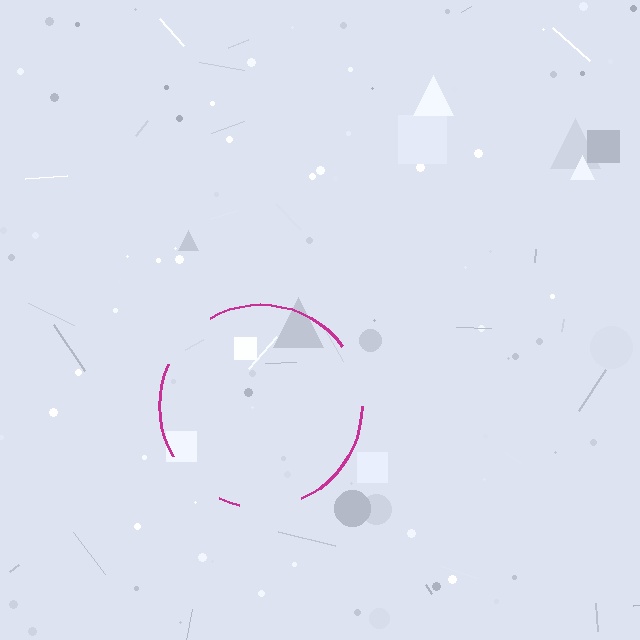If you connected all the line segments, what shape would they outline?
They would outline a circle.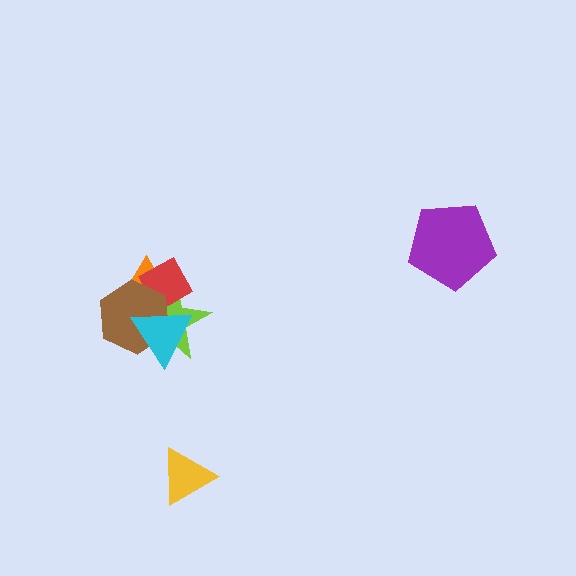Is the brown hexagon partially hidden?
Yes, it is partially covered by another shape.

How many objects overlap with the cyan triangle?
4 objects overlap with the cyan triangle.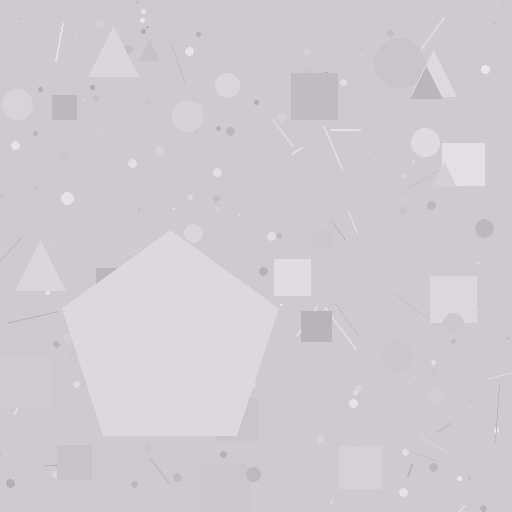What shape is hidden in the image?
A pentagon is hidden in the image.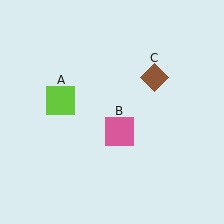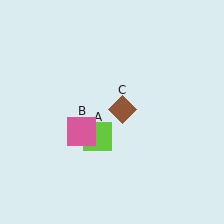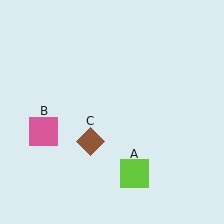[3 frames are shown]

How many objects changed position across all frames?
3 objects changed position: lime square (object A), pink square (object B), brown diamond (object C).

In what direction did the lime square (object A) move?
The lime square (object A) moved down and to the right.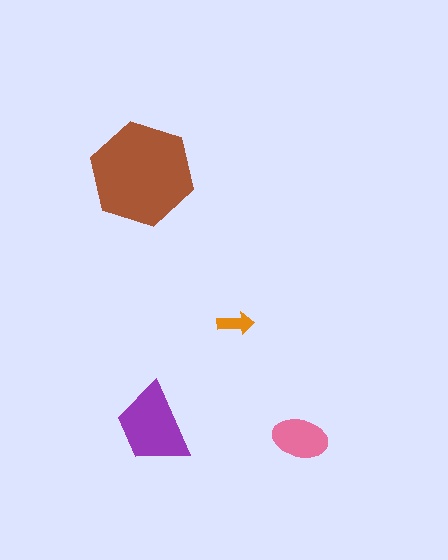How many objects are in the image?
There are 4 objects in the image.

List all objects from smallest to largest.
The orange arrow, the pink ellipse, the purple trapezoid, the brown hexagon.